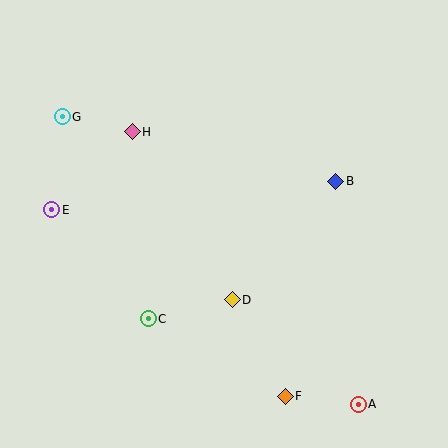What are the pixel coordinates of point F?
Point F is at (285, 396).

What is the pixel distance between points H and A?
The distance between H and A is 354 pixels.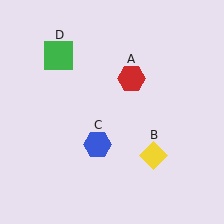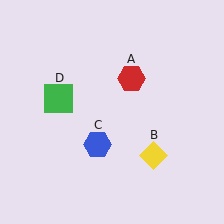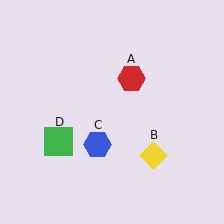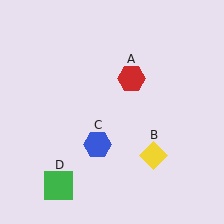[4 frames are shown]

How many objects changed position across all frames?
1 object changed position: green square (object D).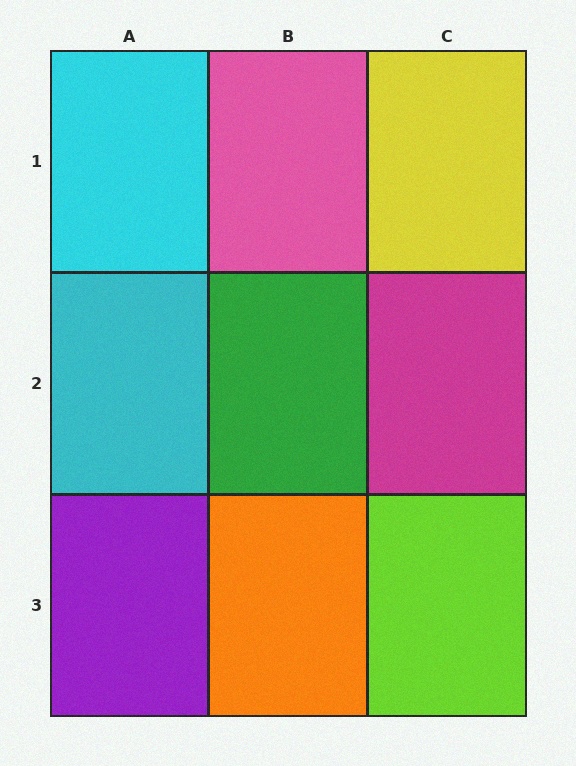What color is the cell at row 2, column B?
Green.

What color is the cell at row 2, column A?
Cyan.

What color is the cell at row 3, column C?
Lime.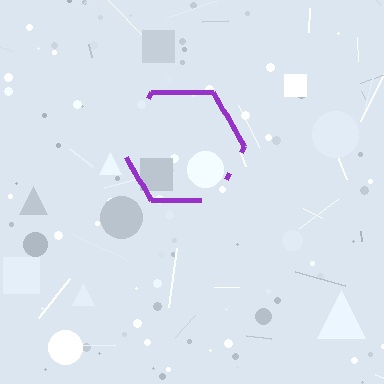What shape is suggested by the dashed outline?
The dashed outline suggests a hexagon.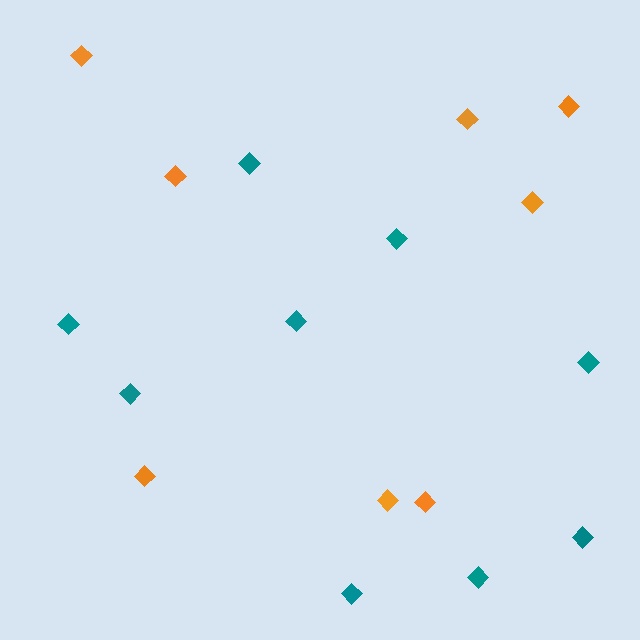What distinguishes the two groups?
There are 2 groups: one group of orange diamonds (8) and one group of teal diamonds (9).